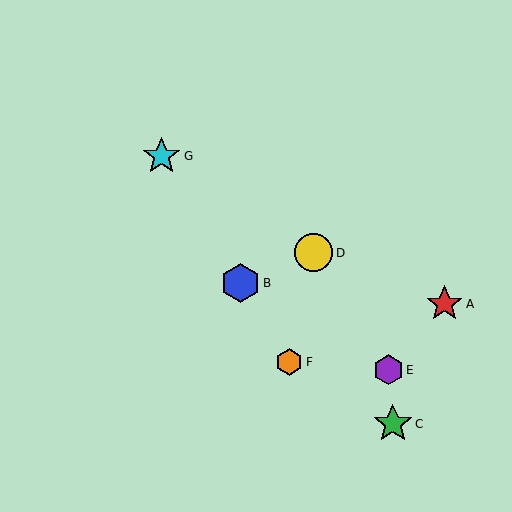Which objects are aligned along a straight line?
Objects B, F, G are aligned along a straight line.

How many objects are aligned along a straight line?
3 objects (B, F, G) are aligned along a straight line.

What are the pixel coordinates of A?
Object A is at (445, 304).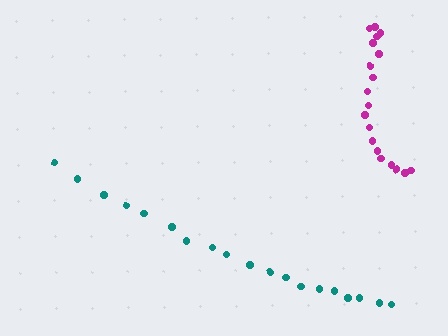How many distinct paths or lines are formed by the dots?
There are 2 distinct paths.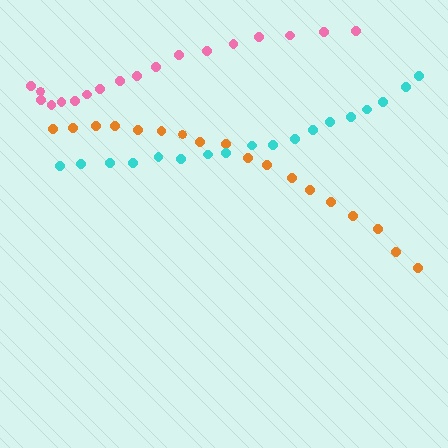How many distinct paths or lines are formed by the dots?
There are 3 distinct paths.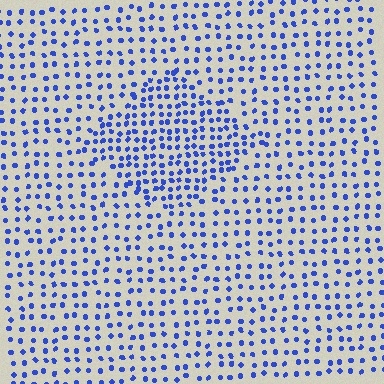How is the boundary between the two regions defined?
The boundary is defined by a change in element density (approximately 1.7x ratio). All elements are the same color, size, and shape.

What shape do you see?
I see a diamond.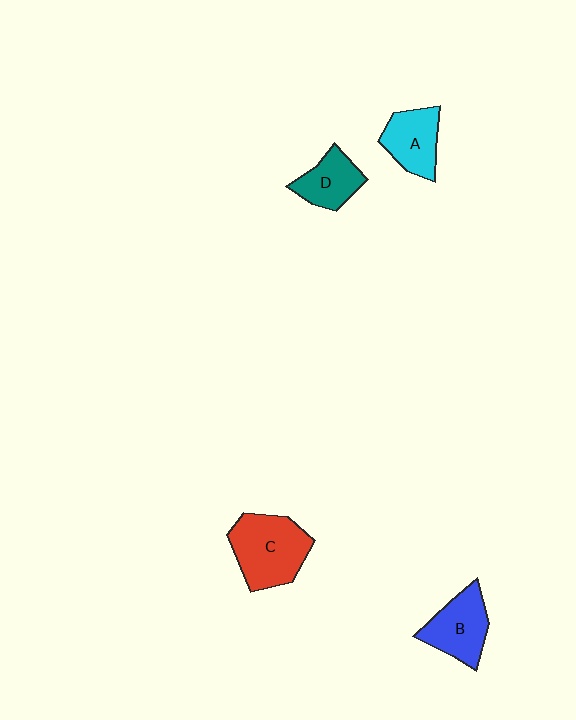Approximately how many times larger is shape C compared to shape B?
Approximately 1.3 times.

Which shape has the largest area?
Shape C (red).